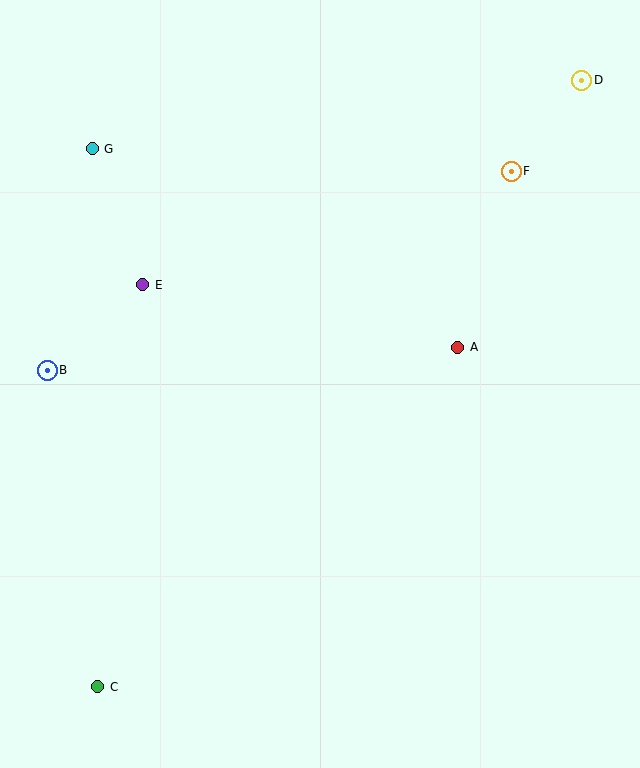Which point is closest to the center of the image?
Point A at (458, 347) is closest to the center.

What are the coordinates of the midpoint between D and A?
The midpoint between D and A is at (520, 214).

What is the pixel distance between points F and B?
The distance between F and B is 505 pixels.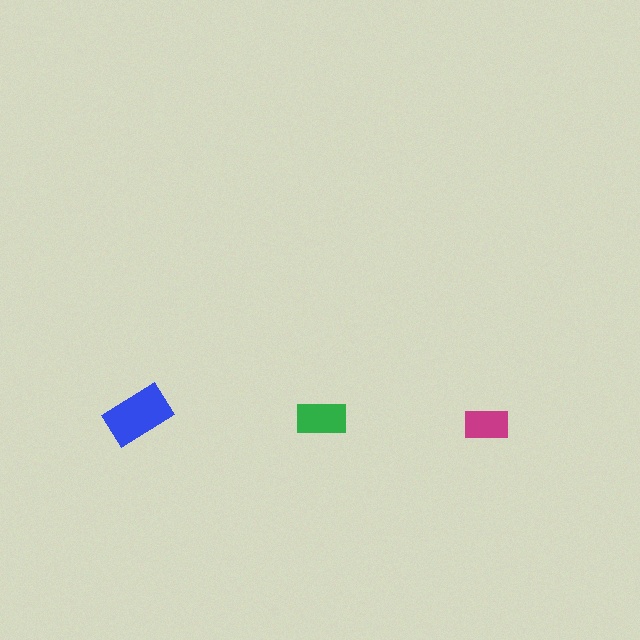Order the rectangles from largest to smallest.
the blue one, the green one, the magenta one.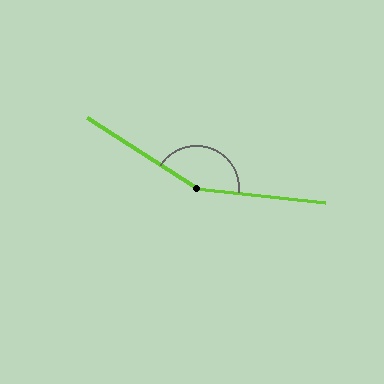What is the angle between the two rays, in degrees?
Approximately 154 degrees.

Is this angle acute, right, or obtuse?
It is obtuse.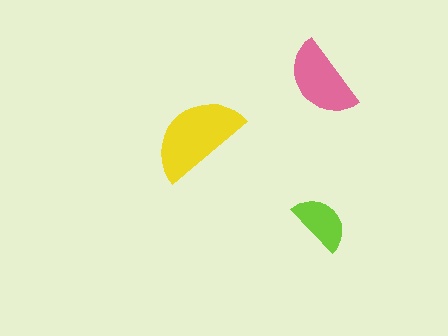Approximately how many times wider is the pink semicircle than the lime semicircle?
About 1.5 times wider.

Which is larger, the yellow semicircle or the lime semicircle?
The yellow one.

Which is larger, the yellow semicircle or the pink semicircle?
The yellow one.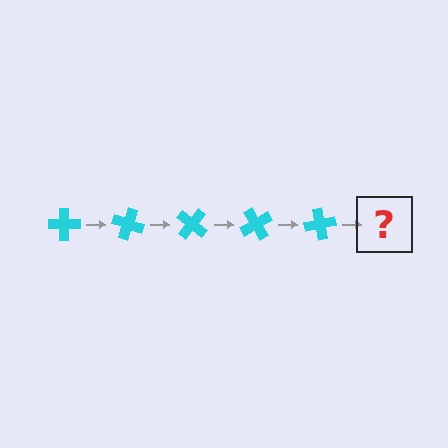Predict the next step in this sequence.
The next step is a cyan cross rotated 100 degrees.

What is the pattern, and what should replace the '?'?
The pattern is that the cross rotates 20 degrees each step. The '?' should be a cyan cross rotated 100 degrees.